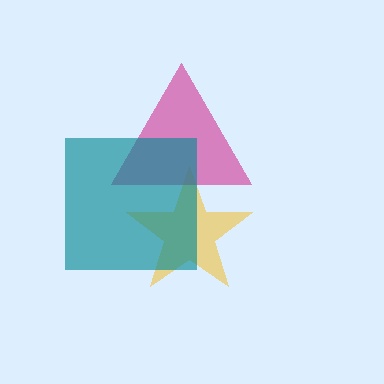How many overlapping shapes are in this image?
There are 3 overlapping shapes in the image.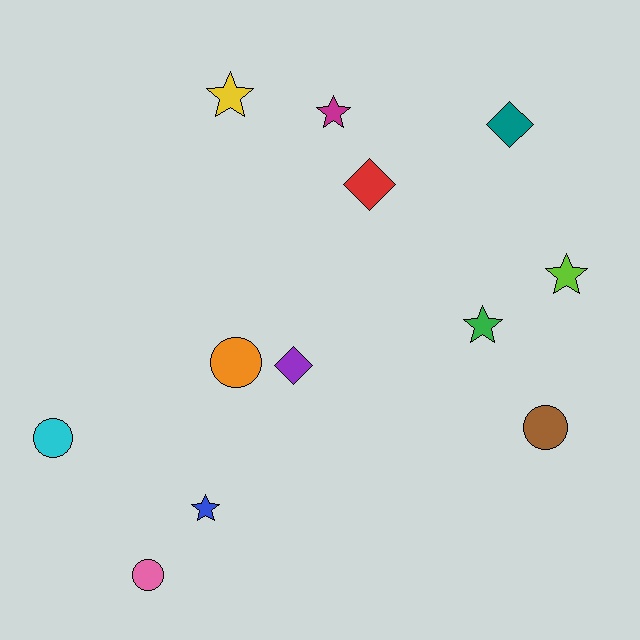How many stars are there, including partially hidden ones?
There are 5 stars.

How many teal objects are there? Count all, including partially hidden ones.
There is 1 teal object.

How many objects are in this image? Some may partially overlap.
There are 12 objects.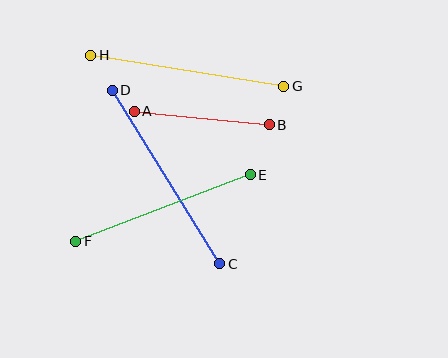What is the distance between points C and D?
The distance is approximately 204 pixels.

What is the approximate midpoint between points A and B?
The midpoint is at approximately (202, 118) pixels.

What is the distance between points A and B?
The distance is approximately 135 pixels.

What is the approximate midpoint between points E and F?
The midpoint is at approximately (163, 208) pixels.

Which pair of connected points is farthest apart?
Points C and D are farthest apart.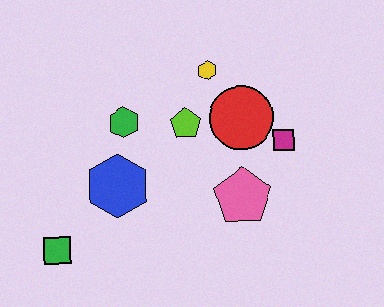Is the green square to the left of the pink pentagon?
Yes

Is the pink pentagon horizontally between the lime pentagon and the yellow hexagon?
No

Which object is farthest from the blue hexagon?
The magenta square is farthest from the blue hexagon.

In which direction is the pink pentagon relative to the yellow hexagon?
The pink pentagon is below the yellow hexagon.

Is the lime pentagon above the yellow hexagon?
No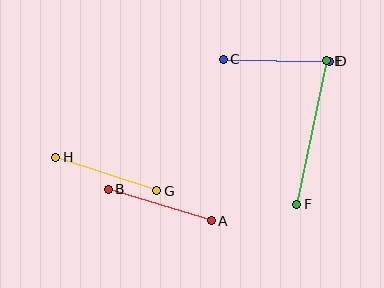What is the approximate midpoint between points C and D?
The midpoint is at approximately (276, 60) pixels.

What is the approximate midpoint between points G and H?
The midpoint is at approximately (106, 174) pixels.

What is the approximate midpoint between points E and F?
The midpoint is at approximately (312, 133) pixels.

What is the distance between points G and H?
The distance is approximately 106 pixels.